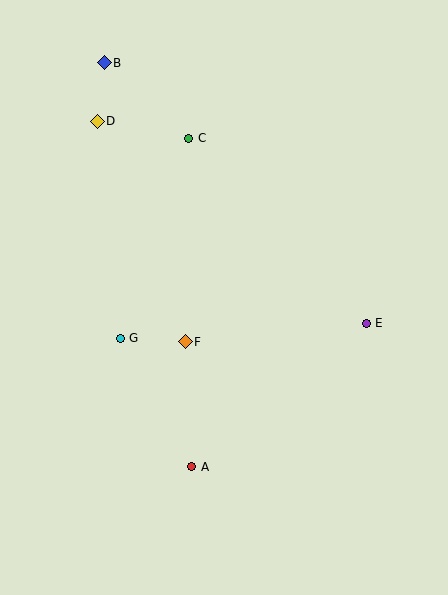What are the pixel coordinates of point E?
Point E is at (366, 323).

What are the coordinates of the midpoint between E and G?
The midpoint between E and G is at (243, 331).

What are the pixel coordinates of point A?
Point A is at (192, 467).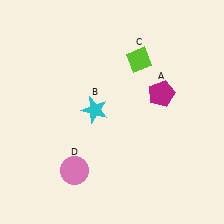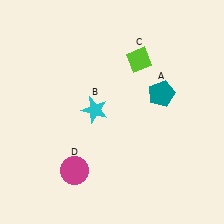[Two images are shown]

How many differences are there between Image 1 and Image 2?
There are 2 differences between the two images.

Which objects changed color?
A changed from magenta to teal. D changed from pink to magenta.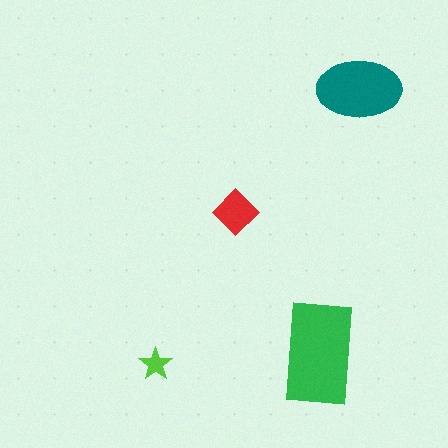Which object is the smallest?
The lime star.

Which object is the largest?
The green rectangle.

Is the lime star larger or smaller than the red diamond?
Smaller.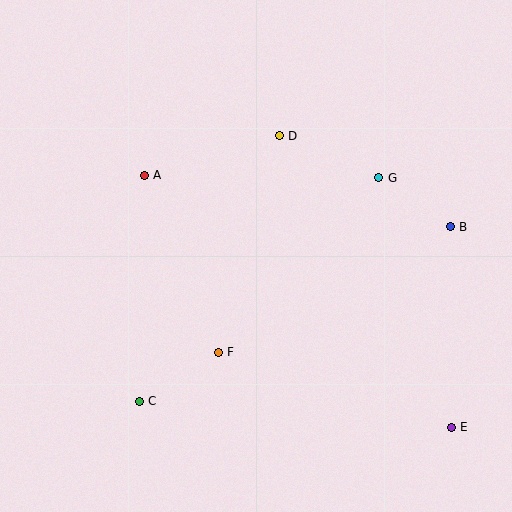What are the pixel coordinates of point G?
Point G is at (379, 178).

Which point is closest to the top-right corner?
Point G is closest to the top-right corner.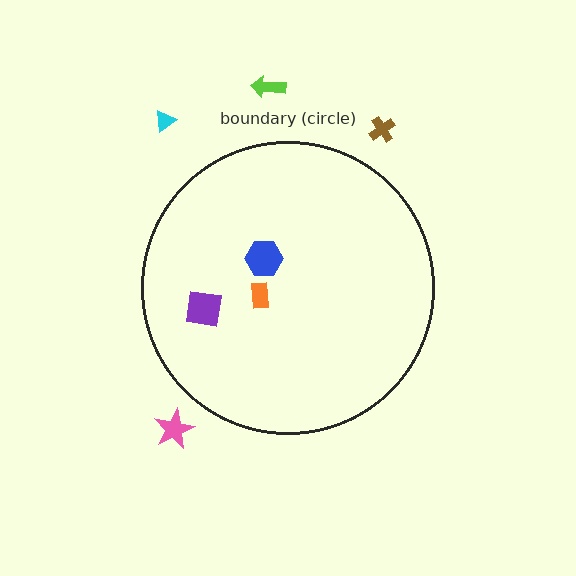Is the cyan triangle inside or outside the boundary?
Outside.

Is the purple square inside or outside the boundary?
Inside.